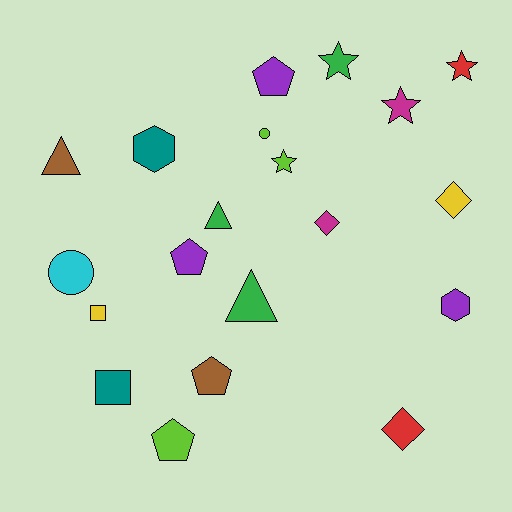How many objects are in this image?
There are 20 objects.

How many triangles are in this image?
There are 3 triangles.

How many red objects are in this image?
There are 2 red objects.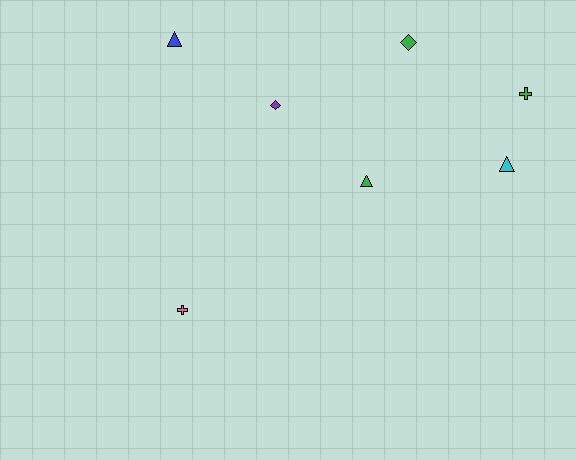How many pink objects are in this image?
There is 1 pink object.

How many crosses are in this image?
There are 2 crosses.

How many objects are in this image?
There are 7 objects.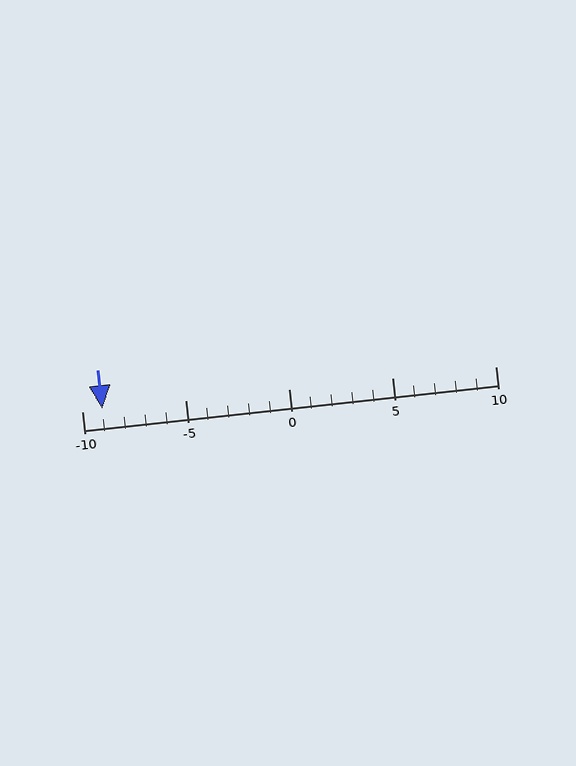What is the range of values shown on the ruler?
The ruler shows values from -10 to 10.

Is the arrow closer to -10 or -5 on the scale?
The arrow is closer to -10.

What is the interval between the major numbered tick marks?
The major tick marks are spaced 5 units apart.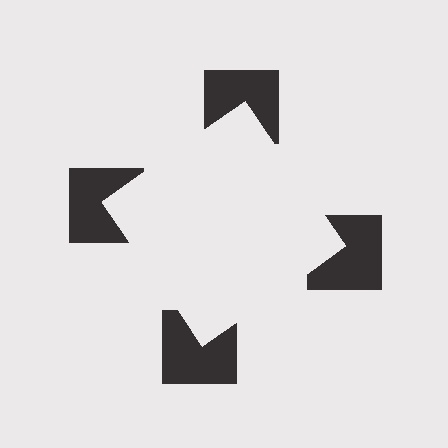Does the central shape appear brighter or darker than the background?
It typically appears slightly brighter than the background, even though no actual brightness change is drawn.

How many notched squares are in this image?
There are 4 — one at each vertex of the illusory square.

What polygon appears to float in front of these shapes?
An illusory square — its edges are inferred from the aligned wedge cuts in the notched squares, not physically drawn.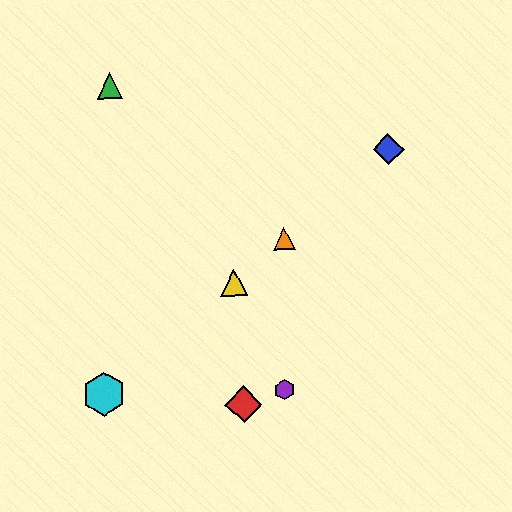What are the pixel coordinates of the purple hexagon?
The purple hexagon is at (285, 390).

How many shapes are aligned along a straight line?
4 shapes (the blue diamond, the yellow triangle, the orange triangle, the cyan hexagon) are aligned along a straight line.